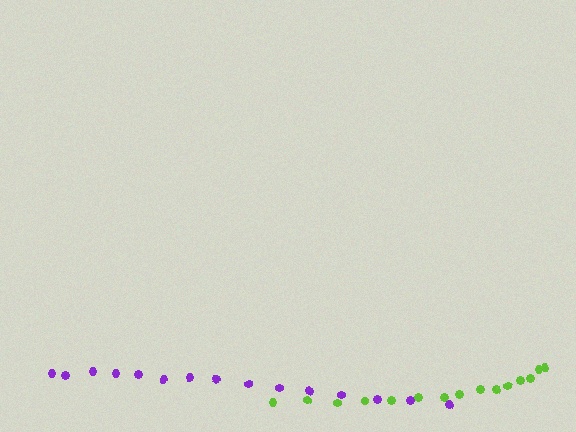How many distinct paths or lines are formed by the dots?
There are 2 distinct paths.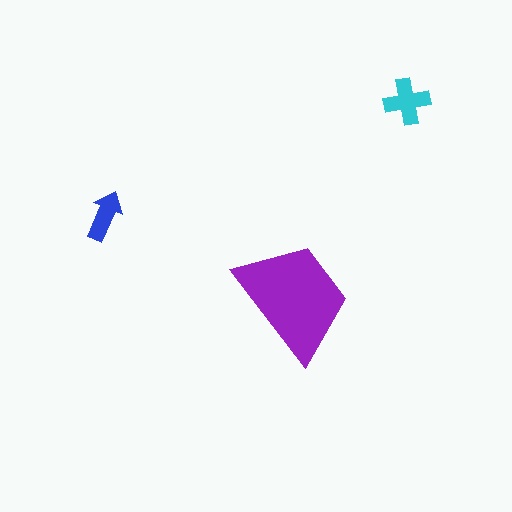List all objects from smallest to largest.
The blue arrow, the cyan cross, the purple trapezoid.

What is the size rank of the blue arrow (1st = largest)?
3rd.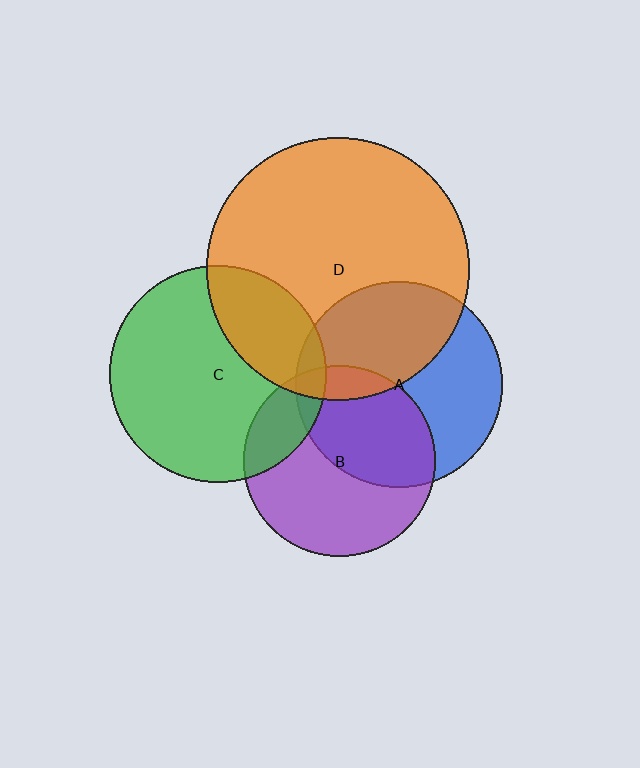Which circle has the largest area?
Circle D (orange).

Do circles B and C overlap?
Yes.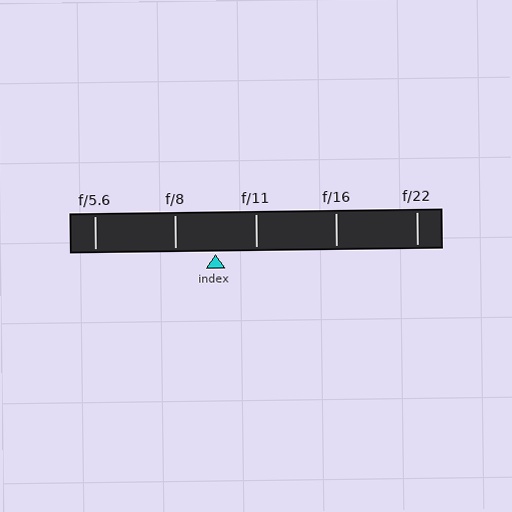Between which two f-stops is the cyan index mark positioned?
The index mark is between f/8 and f/11.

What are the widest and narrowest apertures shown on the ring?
The widest aperture shown is f/5.6 and the narrowest is f/22.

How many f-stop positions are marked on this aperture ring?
There are 5 f-stop positions marked.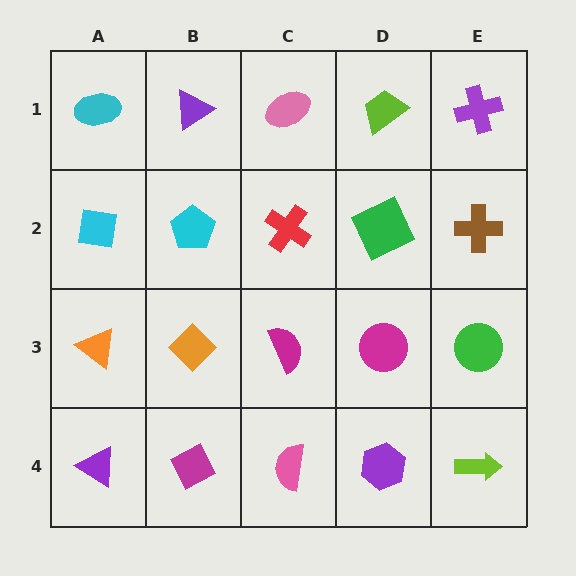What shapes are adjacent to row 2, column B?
A purple triangle (row 1, column B), an orange diamond (row 3, column B), a cyan square (row 2, column A), a red cross (row 2, column C).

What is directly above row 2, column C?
A pink ellipse.